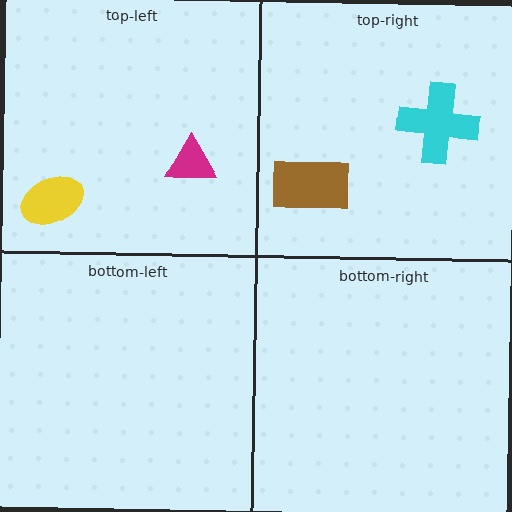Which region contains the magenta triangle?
The top-left region.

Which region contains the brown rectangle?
The top-right region.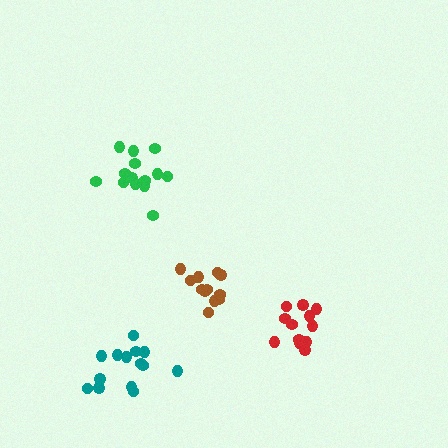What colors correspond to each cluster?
The clusters are colored: teal, green, red, brown.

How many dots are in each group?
Group 1: 14 dots, Group 2: 14 dots, Group 3: 12 dots, Group 4: 12 dots (52 total).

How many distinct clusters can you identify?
There are 4 distinct clusters.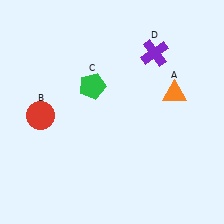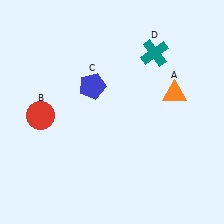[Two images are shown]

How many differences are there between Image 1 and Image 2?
There are 2 differences between the two images.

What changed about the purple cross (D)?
In Image 1, D is purple. In Image 2, it changed to teal.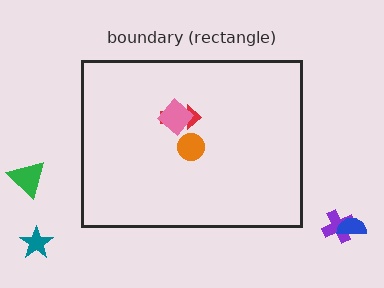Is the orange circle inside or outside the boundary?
Inside.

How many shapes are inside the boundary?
3 inside, 4 outside.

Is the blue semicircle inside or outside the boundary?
Outside.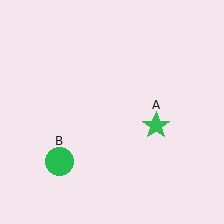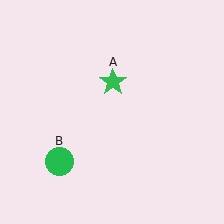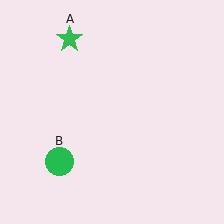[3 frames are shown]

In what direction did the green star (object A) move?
The green star (object A) moved up and to the left.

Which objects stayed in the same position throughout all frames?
Green circle (object B) remained stationary.